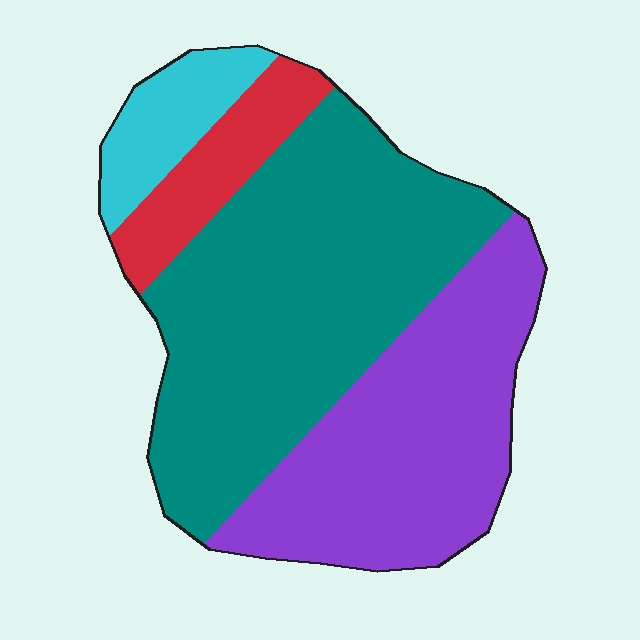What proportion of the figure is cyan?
Cyan covers roughly 10% of the figure.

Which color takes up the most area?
Teal, at roughly 50%.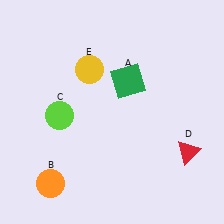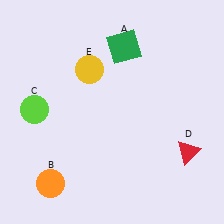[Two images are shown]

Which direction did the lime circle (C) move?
The lime circle (C) moved left.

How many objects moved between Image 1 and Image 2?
2 objects moved between the two images.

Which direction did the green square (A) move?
The green square (A) moved up.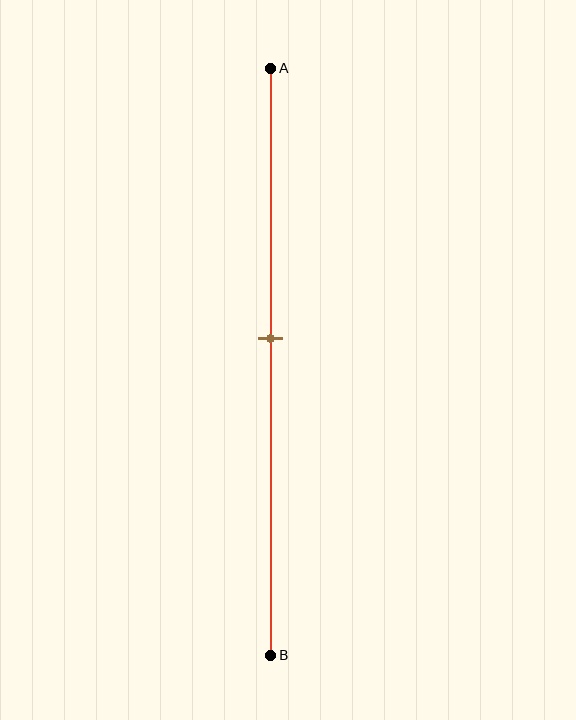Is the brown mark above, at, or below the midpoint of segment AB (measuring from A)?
The brown mark is above the midpoint of segment AB.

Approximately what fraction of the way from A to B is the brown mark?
The brown mark is approximately 45% of the way from A to B.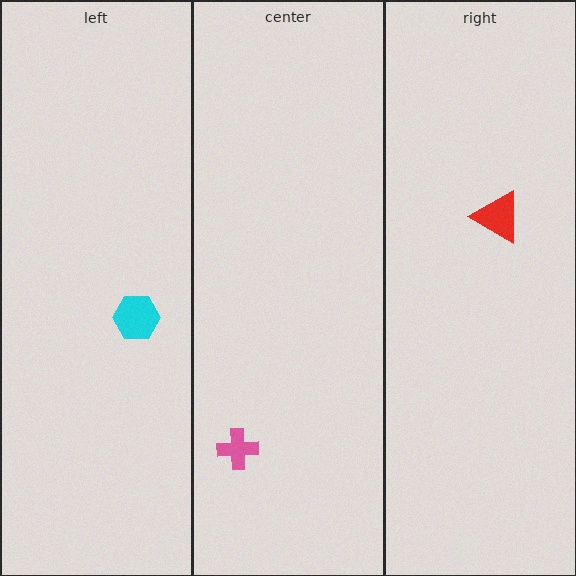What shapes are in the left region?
The cyan hexagon.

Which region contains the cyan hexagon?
The left region.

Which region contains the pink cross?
The center region.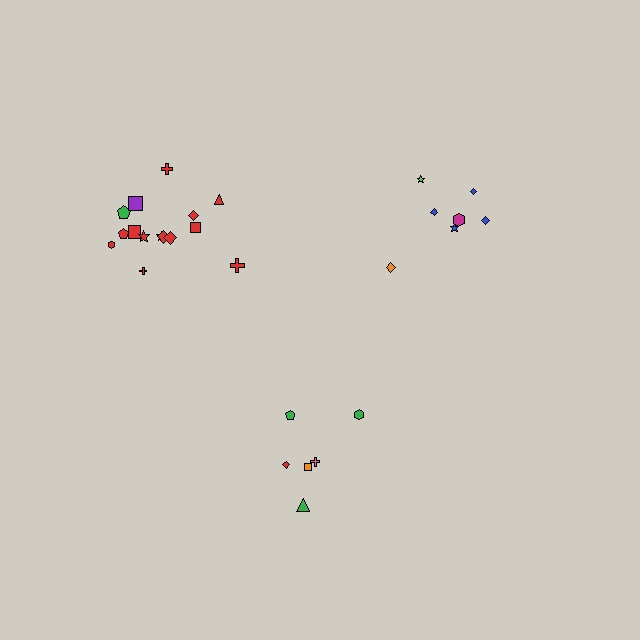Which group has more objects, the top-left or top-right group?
The top-left group.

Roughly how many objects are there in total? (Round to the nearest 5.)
Roughly 30 objects in total.